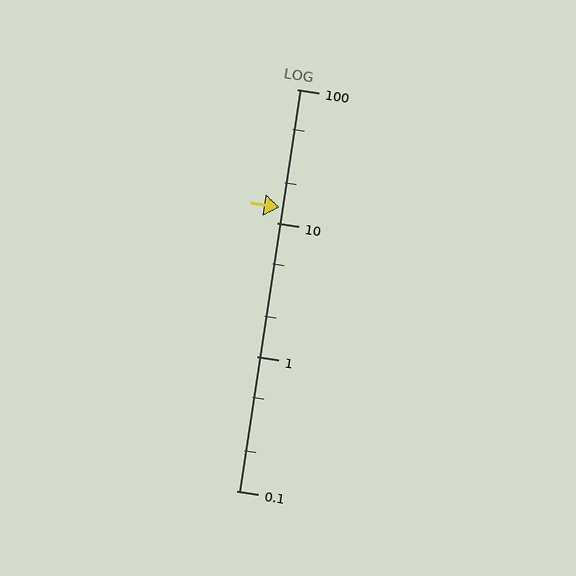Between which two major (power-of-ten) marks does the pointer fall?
The pointer is between 10 and 100.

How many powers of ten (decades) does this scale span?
The scale spans 3 decades, from 0.1 to 100.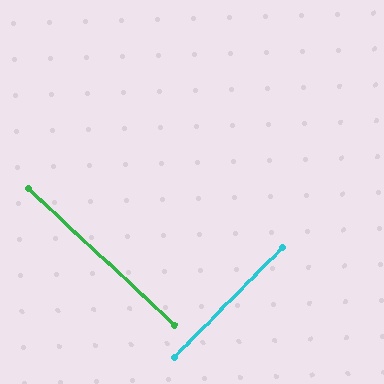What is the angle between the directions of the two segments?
Approximately 88 degrees.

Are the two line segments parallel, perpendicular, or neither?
Perpendicular — they meet at approximately 88°.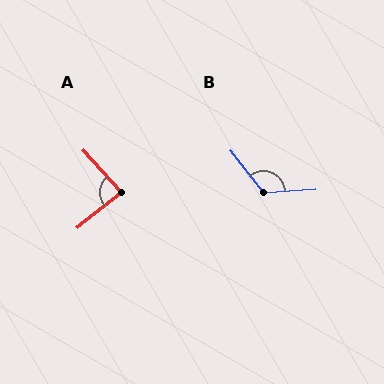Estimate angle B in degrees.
Approximately 124 degrees.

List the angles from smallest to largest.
A (86°), B (124°).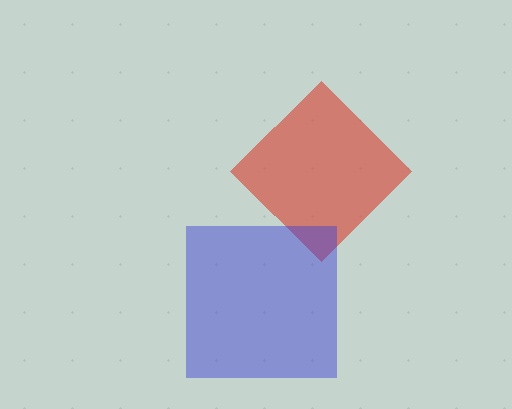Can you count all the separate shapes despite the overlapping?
Yes, there are 2 separate shapes.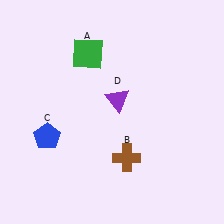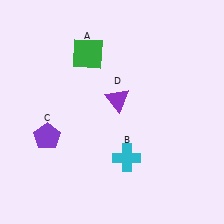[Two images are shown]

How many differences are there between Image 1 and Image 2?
There are 2 differences between the two images.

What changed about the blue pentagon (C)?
In Image 1, C is blue. In Image 2, it changed to purple.